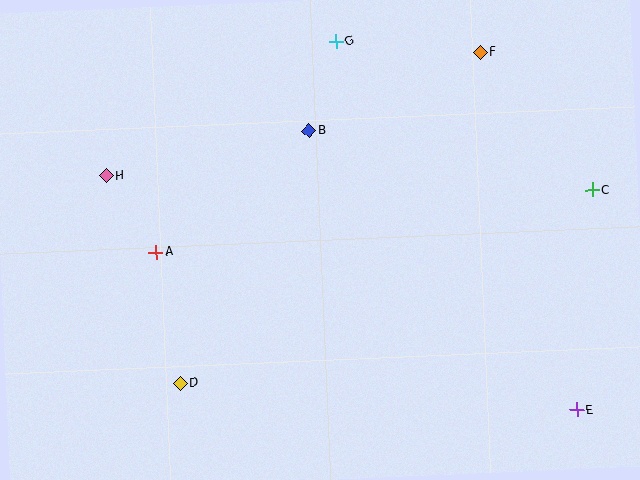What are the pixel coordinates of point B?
Point B is at (309, 131).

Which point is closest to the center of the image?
Point B at (309, 131) is closest to the center.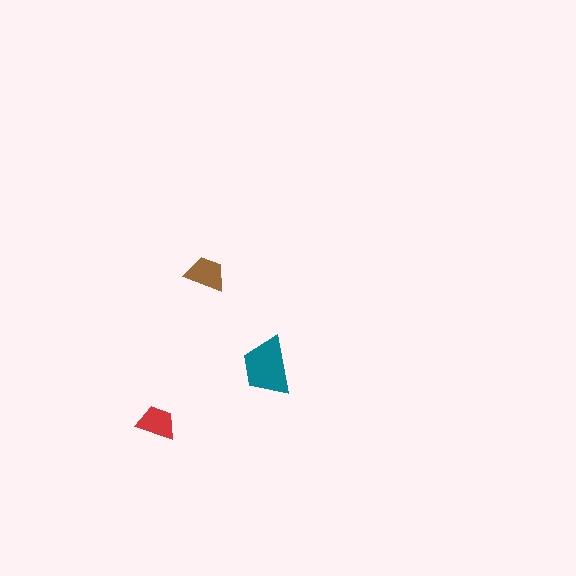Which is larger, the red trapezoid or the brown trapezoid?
The brown one.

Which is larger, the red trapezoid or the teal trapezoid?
The teal one.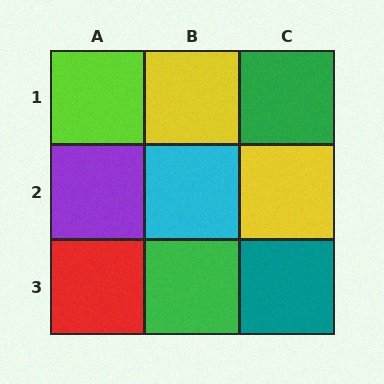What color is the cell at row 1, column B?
Yellow.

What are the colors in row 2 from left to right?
Purple, cyan, yellow.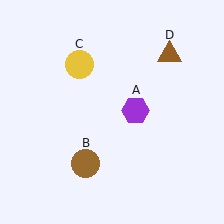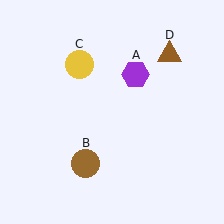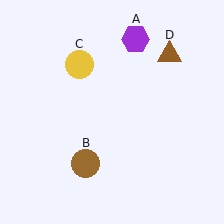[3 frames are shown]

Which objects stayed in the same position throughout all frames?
Brown circle (object B) and yellow circle (object C) and brown triangle (object D) remained stationary.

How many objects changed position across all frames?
1 object changed position: purple hexagon (object A).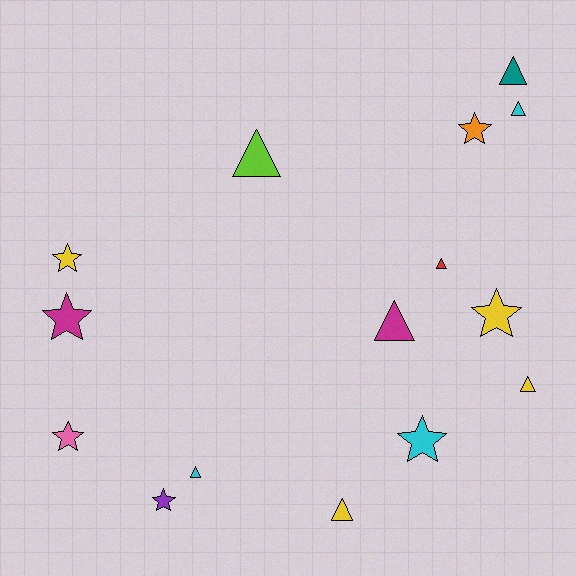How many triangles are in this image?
There are 8 triangles.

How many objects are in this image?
There are 15 objects.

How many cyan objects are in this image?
There are 3 cyan objects.